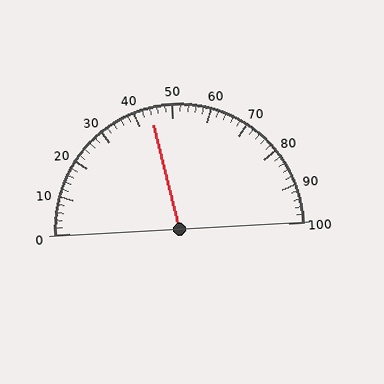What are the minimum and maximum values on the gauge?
The gauge ranges from 0 to 100.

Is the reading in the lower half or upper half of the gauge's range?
The reading is in the lower half of the range (0 to 100).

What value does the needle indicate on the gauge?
The needle indicates approximately 44.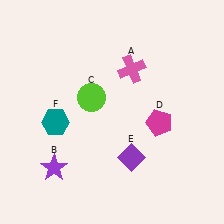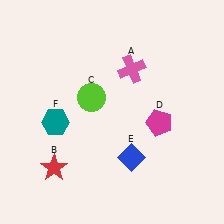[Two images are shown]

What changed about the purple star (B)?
In Image 1, B is purple. In Image 2, it changed to red.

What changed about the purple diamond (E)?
In Image 1, E is purple. In Image 2, it changed to blue.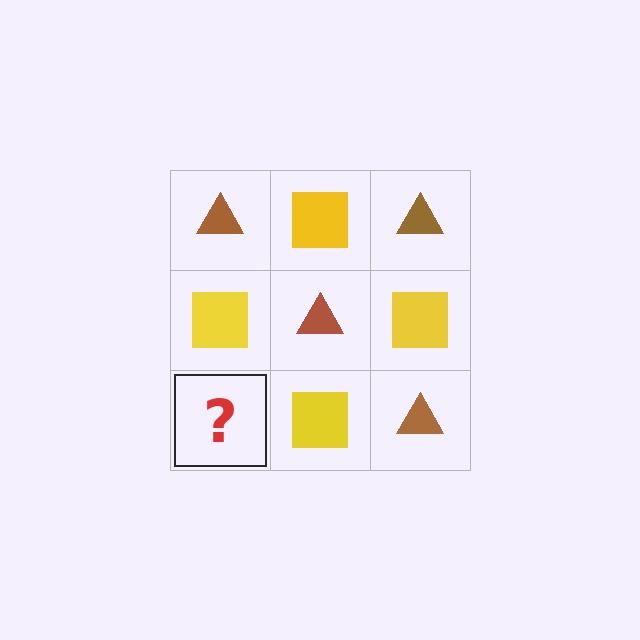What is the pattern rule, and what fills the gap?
The rule is that it alternates brown triangle and yellow square in a checkerboard pattern. The gap should be filled with a brown triangle.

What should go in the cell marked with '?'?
The missing cell should contain a brown triangle.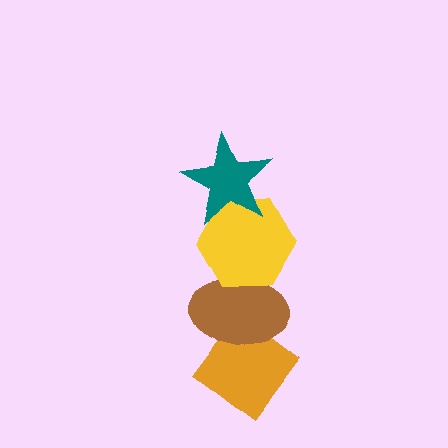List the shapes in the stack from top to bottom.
From top to bottom: the teal star, the yellow hexagon, the brown ellipse, the orange diamond.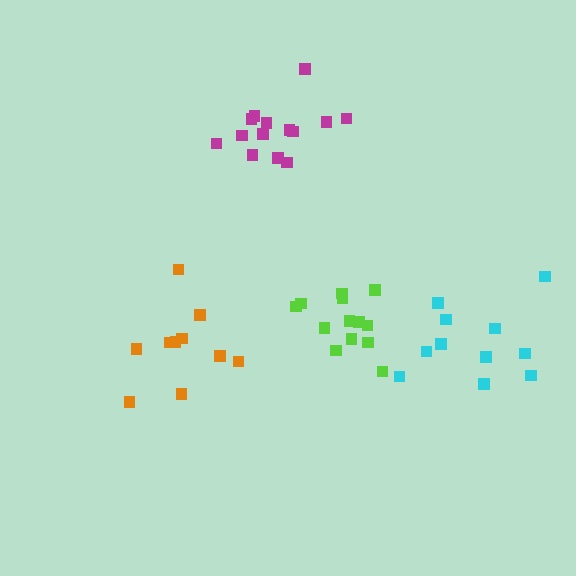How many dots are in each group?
Group 1: 11 dots, Group 2: 13 dots, Group 3: 10 dots, Group 4: 14 dots (48 total).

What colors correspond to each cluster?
The clusters are colored: cyan, lime, orange, magenta.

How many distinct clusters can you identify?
There are 4 distinct clusters.